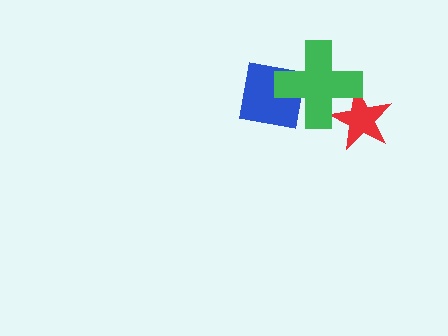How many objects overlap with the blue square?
1 object overlaps with the blue square.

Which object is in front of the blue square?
The green cross is in front of the blue square.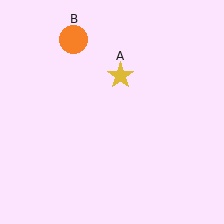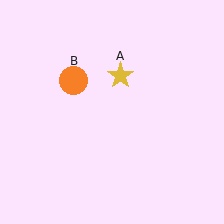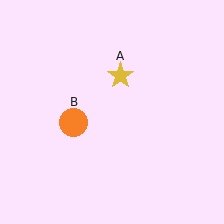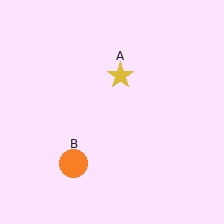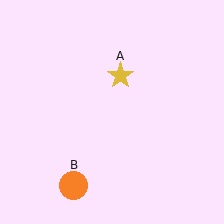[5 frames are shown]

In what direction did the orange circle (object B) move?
The orange circle (object B) moved down.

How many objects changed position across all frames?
1 object changed position: orange circle (object B).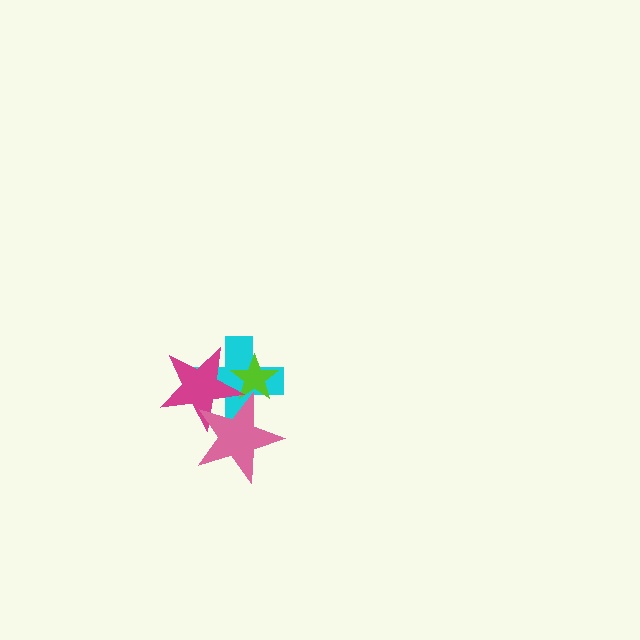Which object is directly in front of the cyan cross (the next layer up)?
The lime star is directly in front of the cyan cross.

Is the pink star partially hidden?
No, no other shape covers it.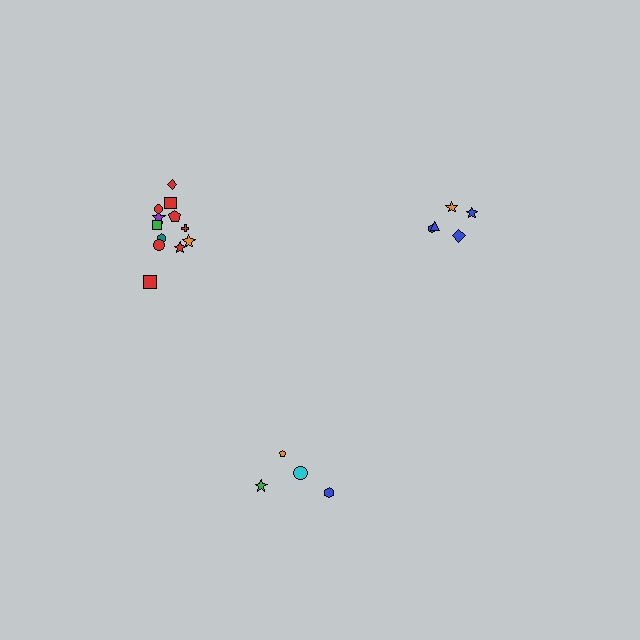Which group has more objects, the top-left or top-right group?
The top-left group.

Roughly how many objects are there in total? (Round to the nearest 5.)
Roughly 20 objects in total.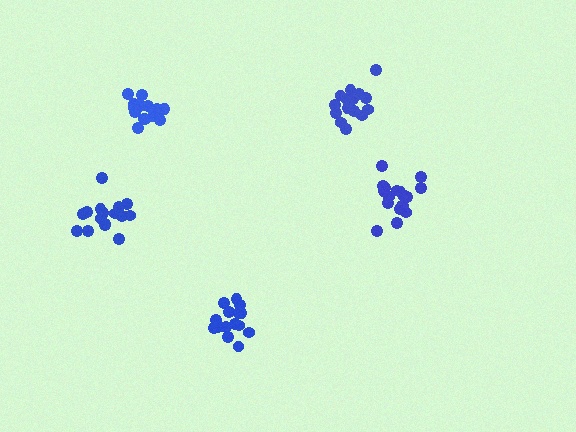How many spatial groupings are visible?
There are 5 spatial groupings.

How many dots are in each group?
Group 1: 15 dots, Group 2: 16 dots, Group 3: 15 dots, Group 4: 16 dots, Group 5: 18 dots (80 total).